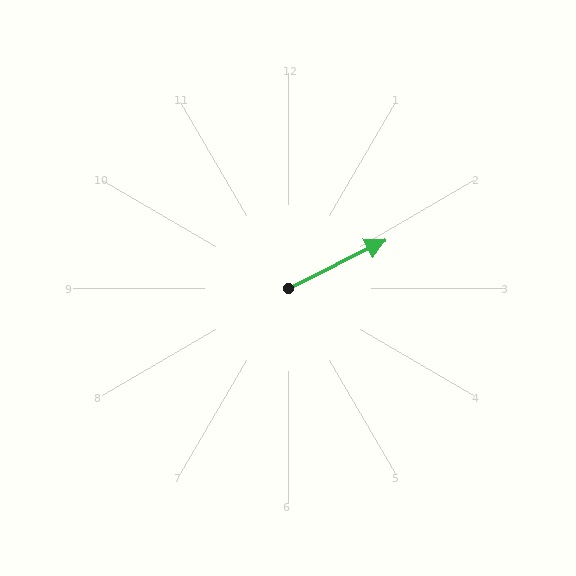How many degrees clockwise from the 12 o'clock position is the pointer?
Approximately 63 degrees.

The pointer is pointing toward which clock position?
Roughly 2 o'clock.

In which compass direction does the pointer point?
Northeast.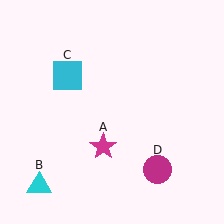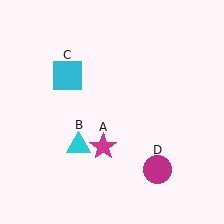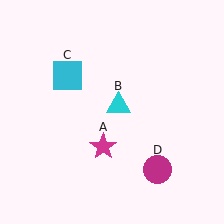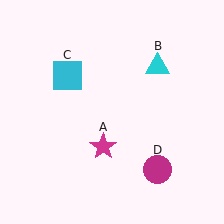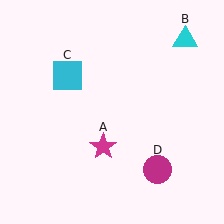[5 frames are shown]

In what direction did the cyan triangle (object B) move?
The cyan triangle (object B) moved up and to the right.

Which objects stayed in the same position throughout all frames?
Magenta star (object A) and cyan square (object C) and magenta circle (object D) remained stationary.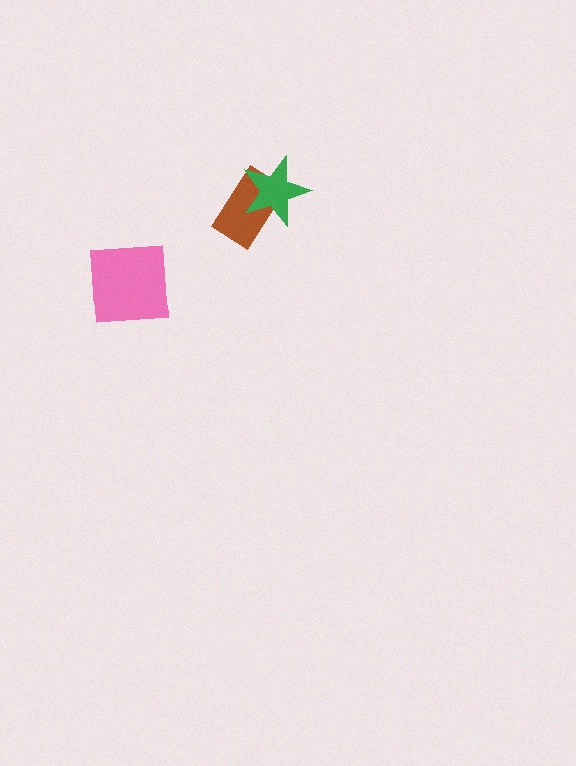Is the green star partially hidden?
No, no other shape covers it.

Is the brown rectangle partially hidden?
Yes, it is partially covered by another shape.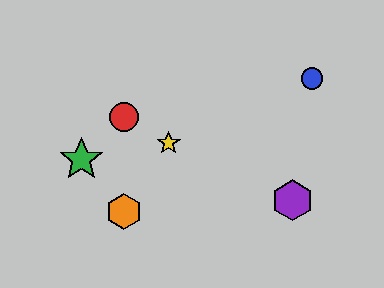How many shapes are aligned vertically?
2 shapes (the red circle, the orange hexagon) are aligned vertically.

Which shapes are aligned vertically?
The red circle, the orange hexagon are aligned vertically.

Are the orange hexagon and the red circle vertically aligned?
Yes, both are at x≈124.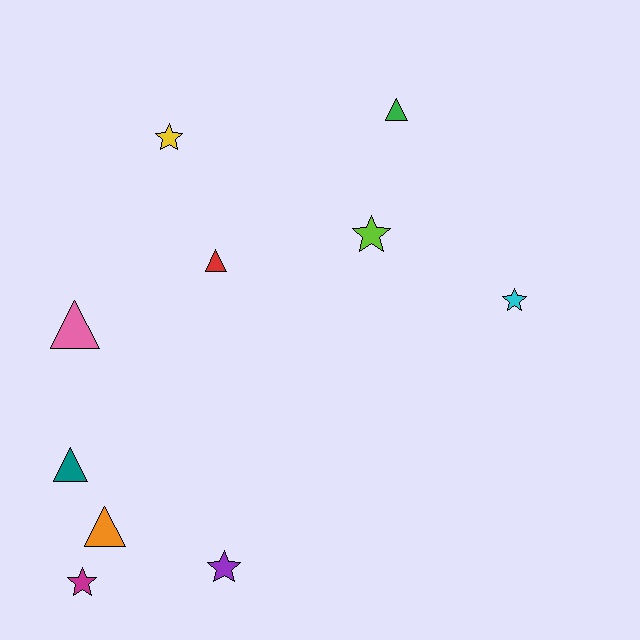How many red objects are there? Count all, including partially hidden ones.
There is 1 red object.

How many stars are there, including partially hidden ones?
There are 5 stars.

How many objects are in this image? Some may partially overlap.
There are 10 objects.